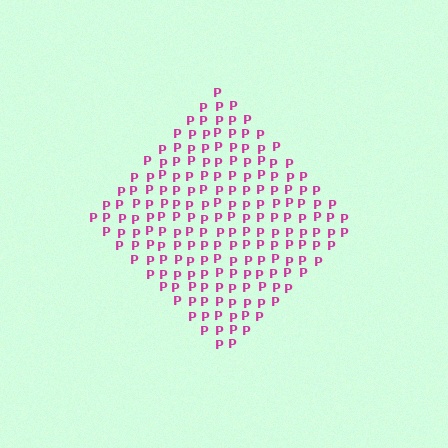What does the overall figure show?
The overall figure shows a diamond.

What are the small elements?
The small elements are letter P's.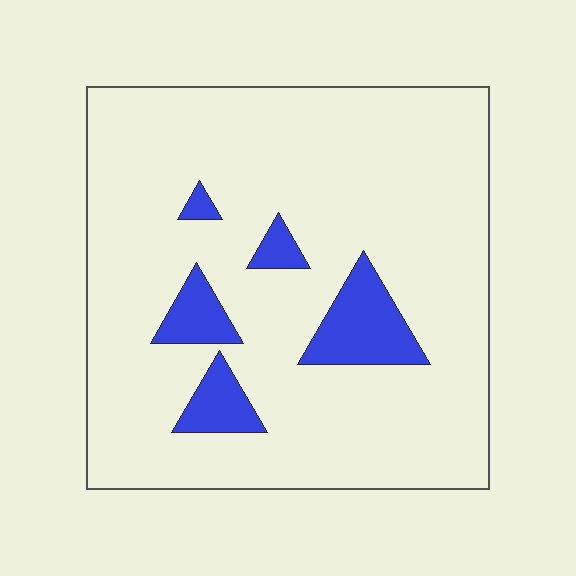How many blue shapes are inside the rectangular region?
5.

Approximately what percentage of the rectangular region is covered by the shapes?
Approximately 10%.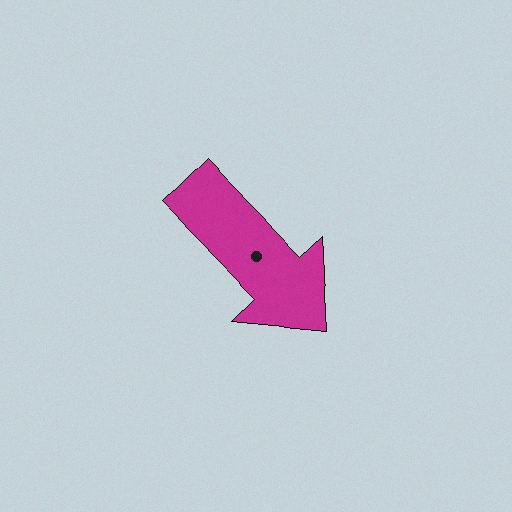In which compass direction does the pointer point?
Southeast.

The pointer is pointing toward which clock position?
Roughly 5 o'clock.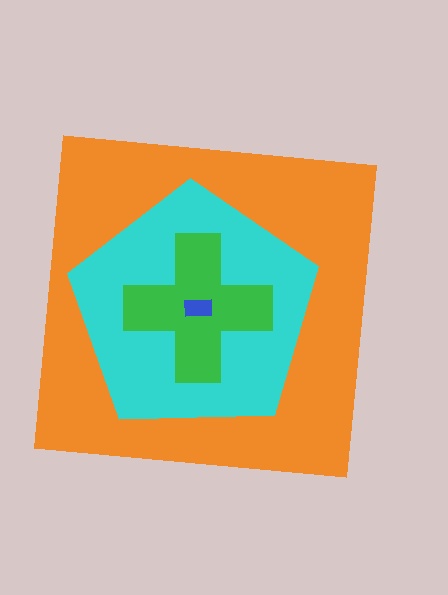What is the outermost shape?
The orange square.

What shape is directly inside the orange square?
The cyan pentagon.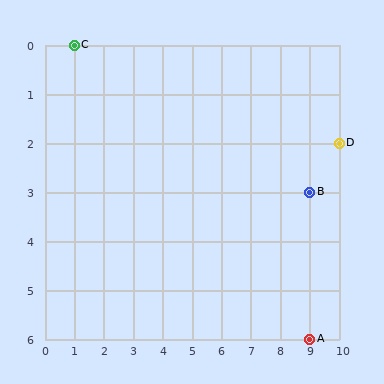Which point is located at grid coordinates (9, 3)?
Point B is at (9, 3).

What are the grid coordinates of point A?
Point A is at grid coordinates (9, 6).